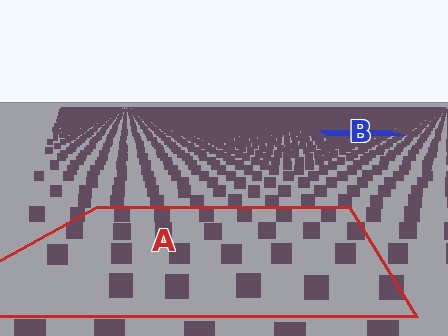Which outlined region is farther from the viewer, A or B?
Region B is farther from the viewer — the texture elements inside it appear smaller and more densely packed.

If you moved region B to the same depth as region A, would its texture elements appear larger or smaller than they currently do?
They would appear larger. At a closer depth, the same texture elements are projected at a bigger on-screen size.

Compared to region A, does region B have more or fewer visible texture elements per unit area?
Region B has more texture elements per unit area — they are packed more densely because it is farther away.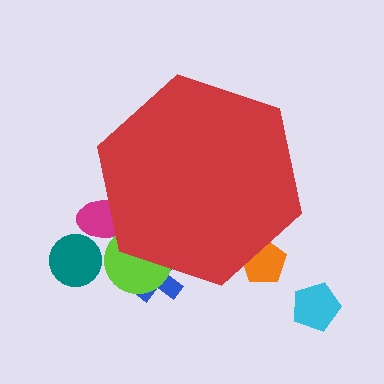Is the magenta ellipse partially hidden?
Yes, the magenta ellipse is partially hidden behind the red hexagon.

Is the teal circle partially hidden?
No, the teal circle is fully visible.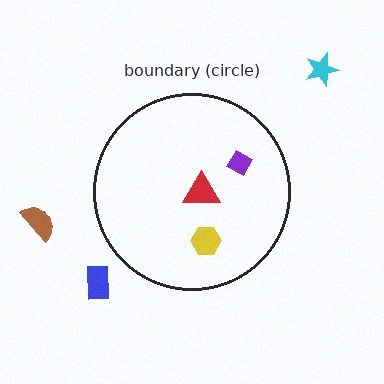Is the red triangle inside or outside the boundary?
Inside.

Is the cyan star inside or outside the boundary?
Outside.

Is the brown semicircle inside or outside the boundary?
Outside.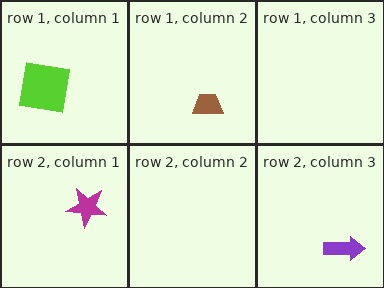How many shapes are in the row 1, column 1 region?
1.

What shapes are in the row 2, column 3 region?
The purple arrow.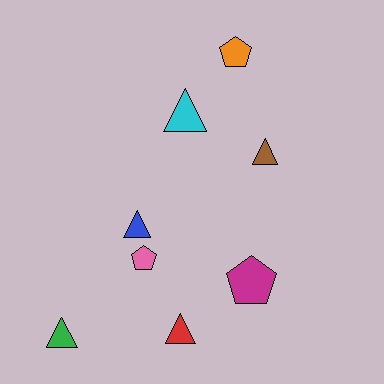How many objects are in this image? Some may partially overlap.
There are 8 objects.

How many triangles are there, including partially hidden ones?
There are 5 triangles.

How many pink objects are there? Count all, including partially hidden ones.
There is 1 pink object.